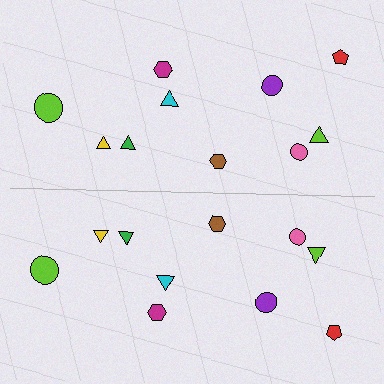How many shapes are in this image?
There are 20 shapes in this image.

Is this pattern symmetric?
Yes, this pattern has bilateral (reflection) symmetry.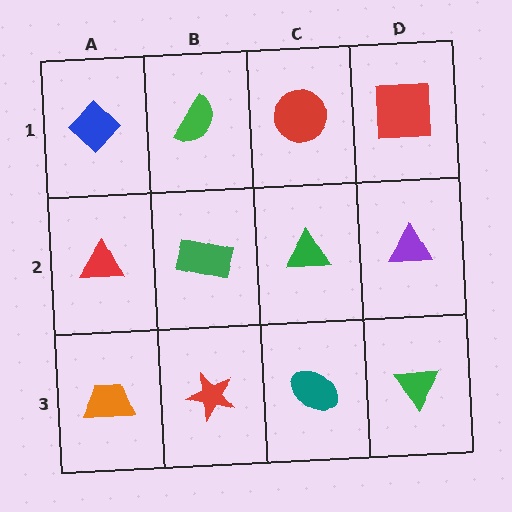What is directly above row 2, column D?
A red square.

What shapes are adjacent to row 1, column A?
A red triangle (row 2, column A), a green semicircle (row 1, column B).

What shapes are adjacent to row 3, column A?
A red triangle (row 2, column A), a red star (row 3, column B).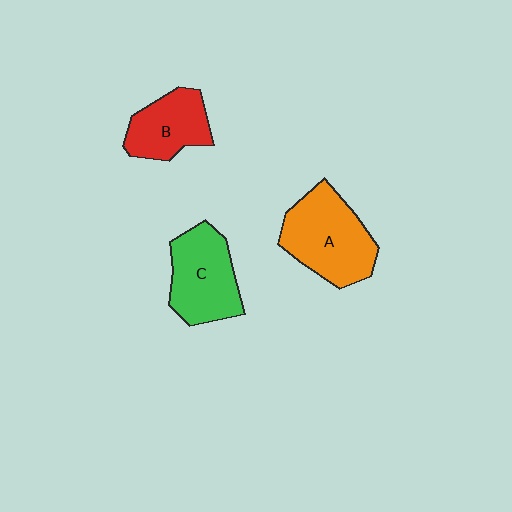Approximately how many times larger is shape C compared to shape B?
Approximately 1.3 times.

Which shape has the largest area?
Shape A (orange).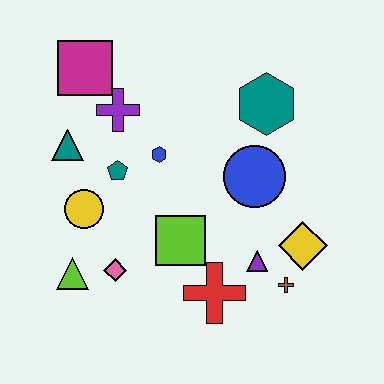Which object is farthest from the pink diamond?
The teal hexagon is farthest from the pink diamond.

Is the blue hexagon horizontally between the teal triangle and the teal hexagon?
Yes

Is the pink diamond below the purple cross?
Yes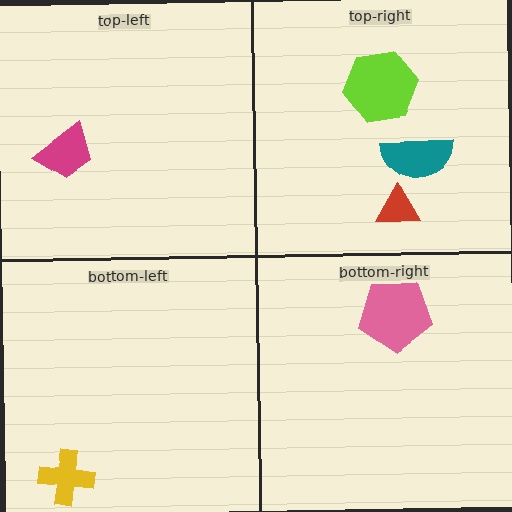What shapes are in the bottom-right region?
The pink pentagon.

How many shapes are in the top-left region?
1.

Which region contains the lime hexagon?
The top-right region.